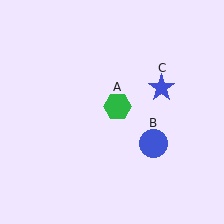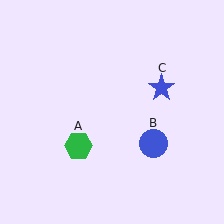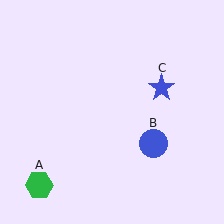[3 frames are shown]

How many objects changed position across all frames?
1 object changed position: green hexagon (object A).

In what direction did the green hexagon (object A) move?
The green hexagon (object A) moved down and to the left.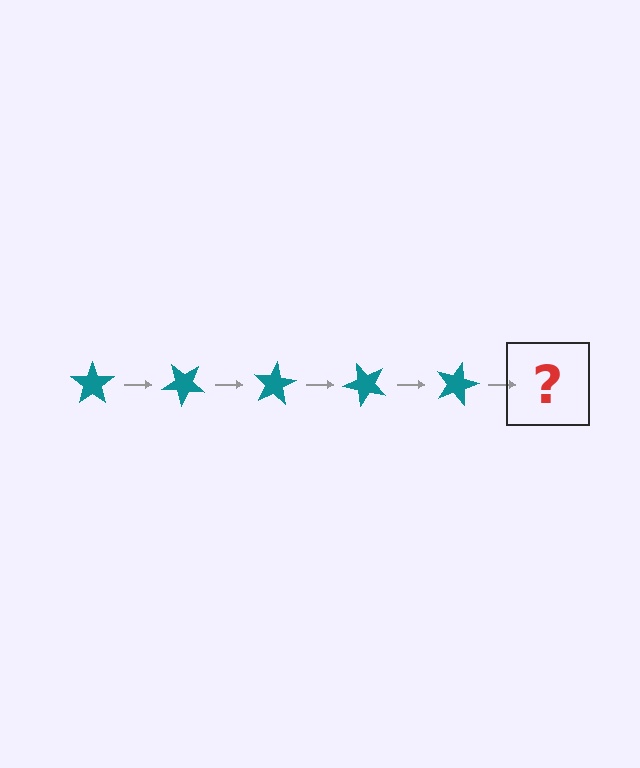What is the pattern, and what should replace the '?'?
The pattern is that the star rotates 40 degrees each step. The '?' should be a teal star rotated 200 degrees.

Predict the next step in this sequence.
The next step is a teal star rotated 200 degrees.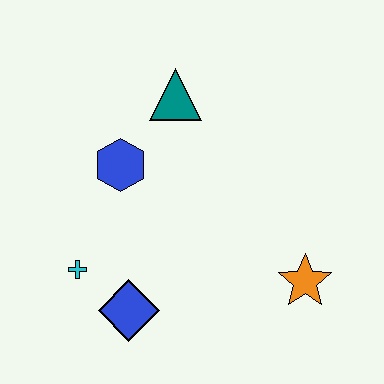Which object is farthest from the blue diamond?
The teal triangle is farthest from the blue diamond.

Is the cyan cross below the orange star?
No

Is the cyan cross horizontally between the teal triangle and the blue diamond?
No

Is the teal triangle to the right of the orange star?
No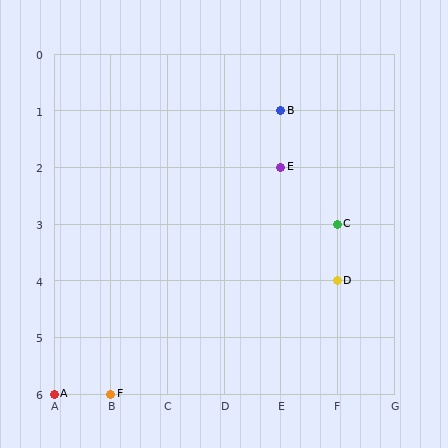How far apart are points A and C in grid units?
Points A and C are 5 columns and 3 rows apart (about 5.8 grid units diagonally).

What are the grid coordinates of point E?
Point E is at grid coordinates (E, 2).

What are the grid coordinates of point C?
Point C is at grid coordinates (F, 3).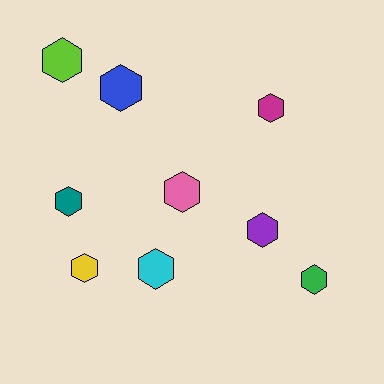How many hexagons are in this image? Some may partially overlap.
There are 9 hexagons.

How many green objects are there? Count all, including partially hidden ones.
There is 1 green object.